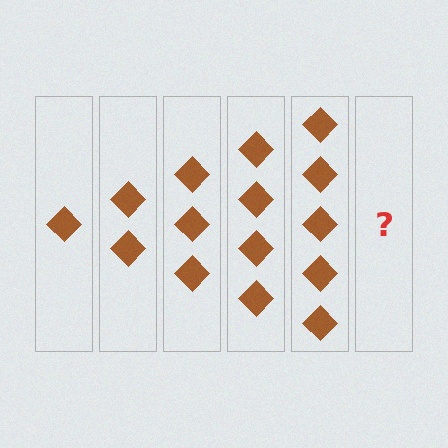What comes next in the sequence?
The next element should be 6 diamonds.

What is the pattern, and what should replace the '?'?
The pattern is that each step adds one more diamond. The '?' should be 6 diamonds.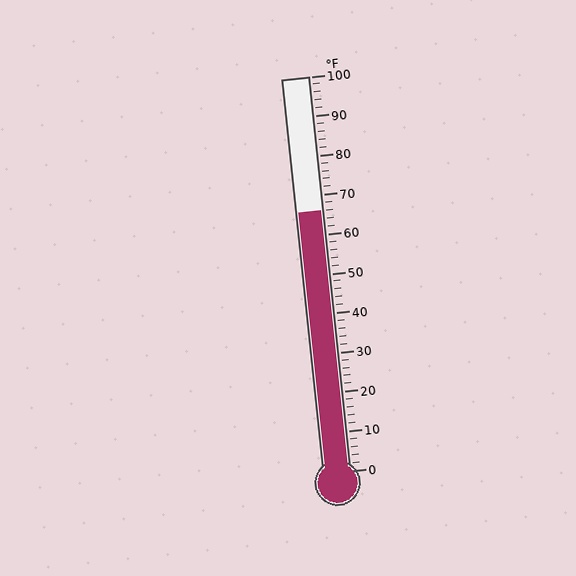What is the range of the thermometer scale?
The thermometer scale ranges from 0°F to 100°F.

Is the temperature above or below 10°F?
The temperature is above 10°F.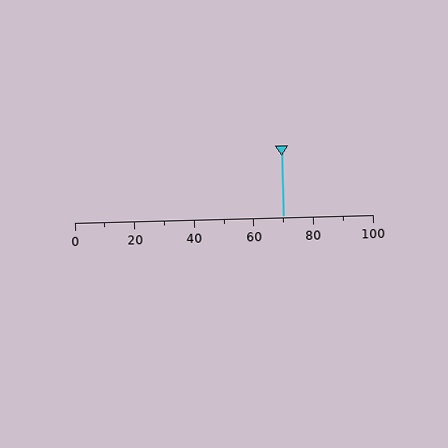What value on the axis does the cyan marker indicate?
The marker indicates approximately 70.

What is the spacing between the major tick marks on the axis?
The major ticks are spaced 20 apart.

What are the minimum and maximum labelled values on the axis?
The axis runs from 0 to 100.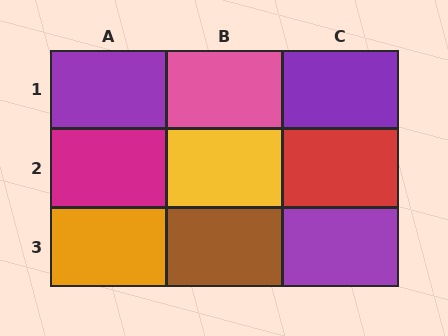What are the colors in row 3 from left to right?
Orange, brown, purple.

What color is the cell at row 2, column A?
Magenta.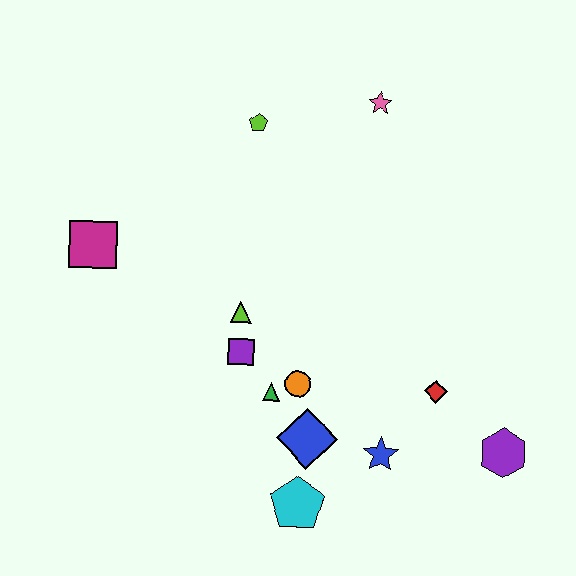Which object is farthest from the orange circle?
The pink star is farthest from the orange circle.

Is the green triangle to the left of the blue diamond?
Yes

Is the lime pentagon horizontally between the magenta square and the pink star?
Yes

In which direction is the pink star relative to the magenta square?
The pink star is to the right of the magenta square.